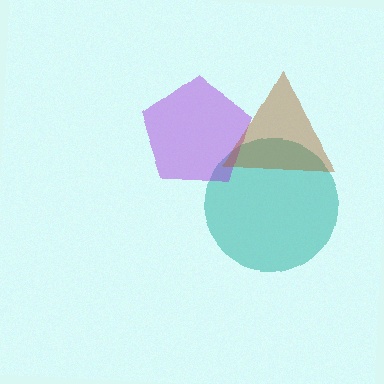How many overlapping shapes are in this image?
There are 3 overlapping shapes in the image.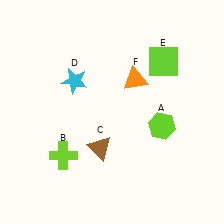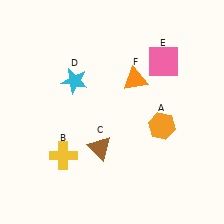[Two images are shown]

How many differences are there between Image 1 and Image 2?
There are 3 differences between the two images.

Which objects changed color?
A changed from lime to orange. B changed from lime to yellow. E changed from lime to pink.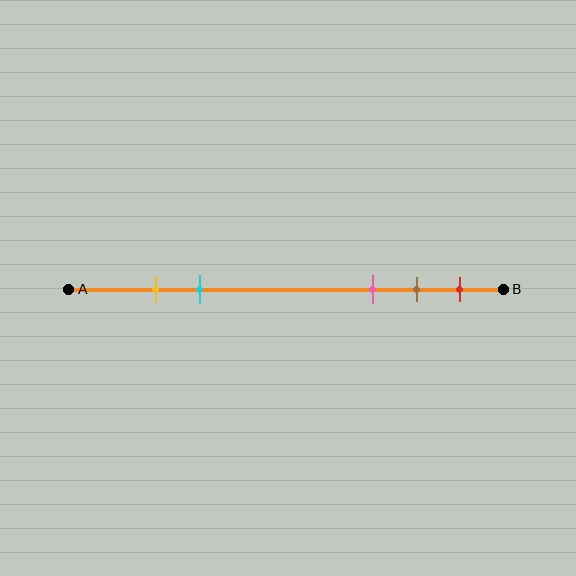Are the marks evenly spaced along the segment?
No, the marks are not evenly spaced.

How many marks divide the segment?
There are 5 marks dividing the segment.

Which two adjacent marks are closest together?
The yellow and cyan marks are the closest adjacent pair.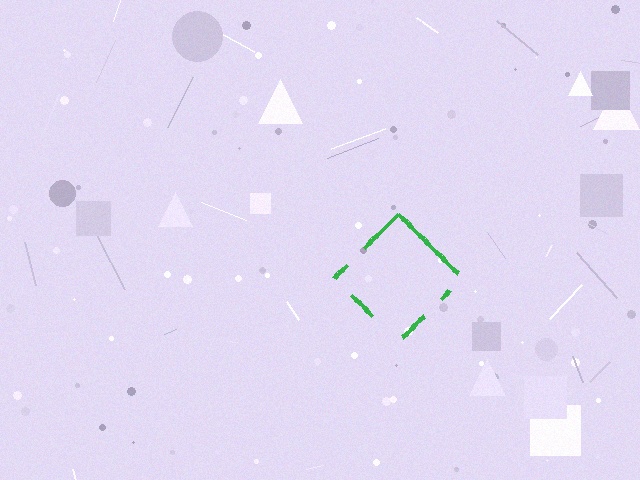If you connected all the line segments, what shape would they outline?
They would outline a diamond.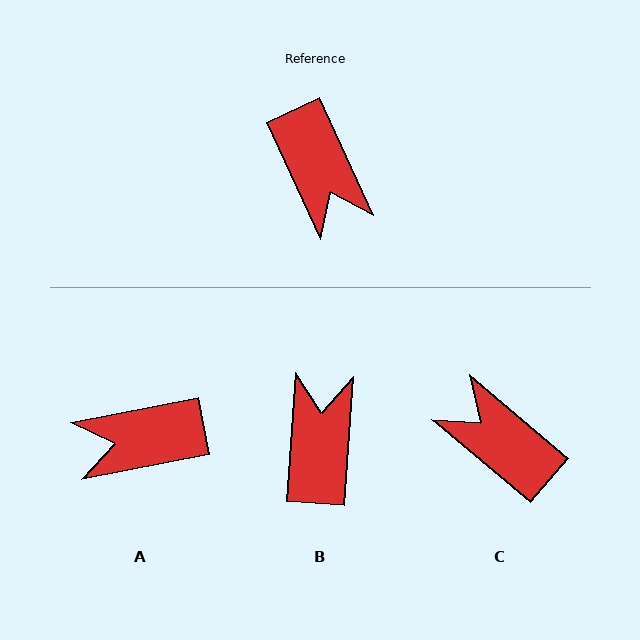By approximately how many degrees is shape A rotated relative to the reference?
Approximately 104 degrees clockwise.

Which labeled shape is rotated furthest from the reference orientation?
C, about 155 degrees away.